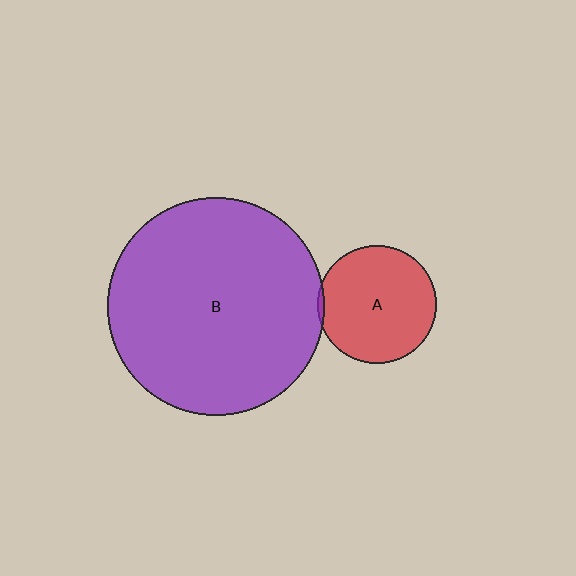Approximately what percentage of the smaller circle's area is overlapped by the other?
Approximately 5%.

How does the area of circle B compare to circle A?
Approximately 3.4 times.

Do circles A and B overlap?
Yes.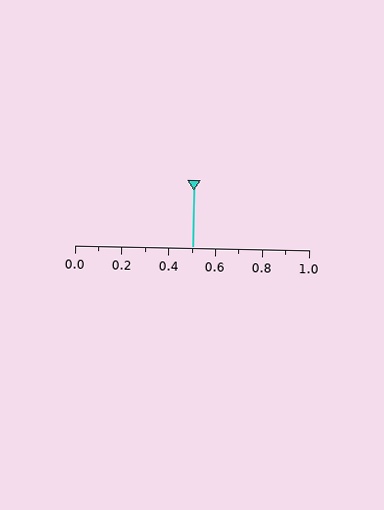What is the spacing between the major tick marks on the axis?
The major ticks are spaced 0.2 apart.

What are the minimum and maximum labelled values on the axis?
The axis runs from 0.0 to 1.0.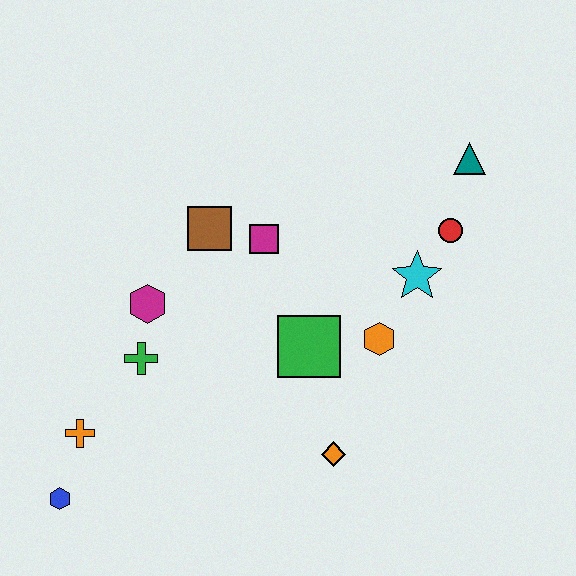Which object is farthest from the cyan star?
The blue hexagon is farthest from the cyan star.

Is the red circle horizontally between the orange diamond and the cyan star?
No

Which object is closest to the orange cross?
The blue hexagon is closest to the orange cross.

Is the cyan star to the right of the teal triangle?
No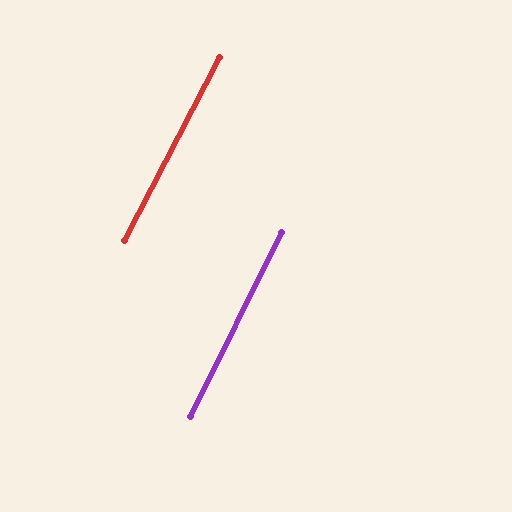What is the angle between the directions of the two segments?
Approximately 1 degree.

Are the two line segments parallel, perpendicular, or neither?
Parallel — their directions differ by only 1.1°.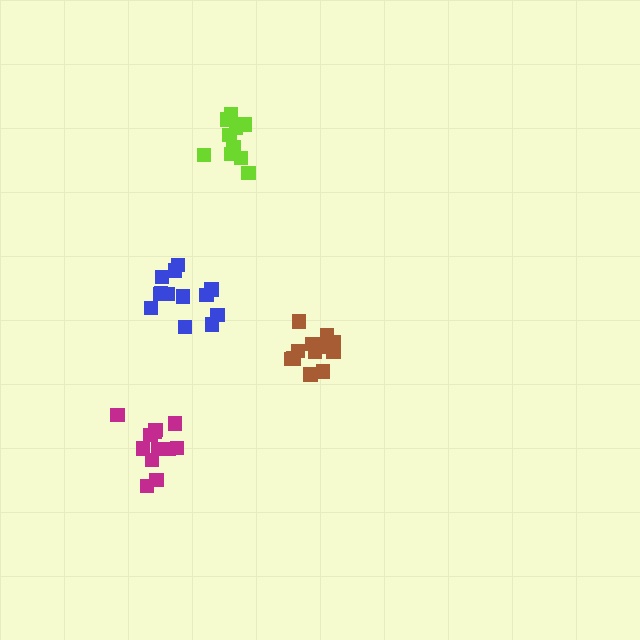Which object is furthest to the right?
The brown cluster is rightmost.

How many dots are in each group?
Group 1: 12 dots, Group 2: 12 dots, Group 3: 13 dots, Group 4: 10 dots (47 total).